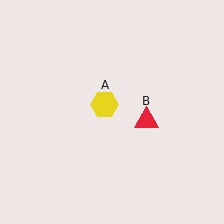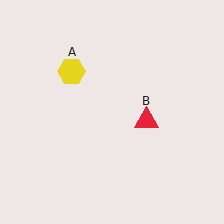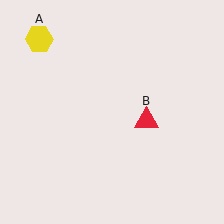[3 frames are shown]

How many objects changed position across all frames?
1 object changed position: yellow hexagon (object A).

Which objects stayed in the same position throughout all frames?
Red triangle (object B) remained stationary.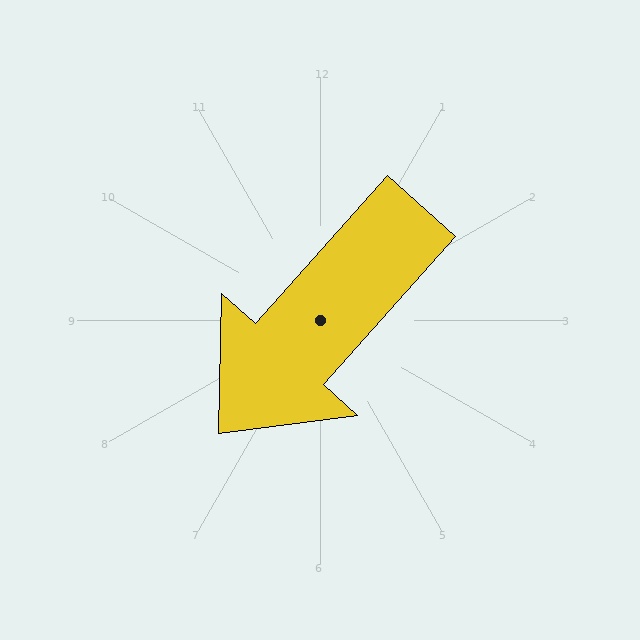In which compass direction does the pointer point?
Southwest.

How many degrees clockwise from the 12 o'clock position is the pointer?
Approximately 222 degrees.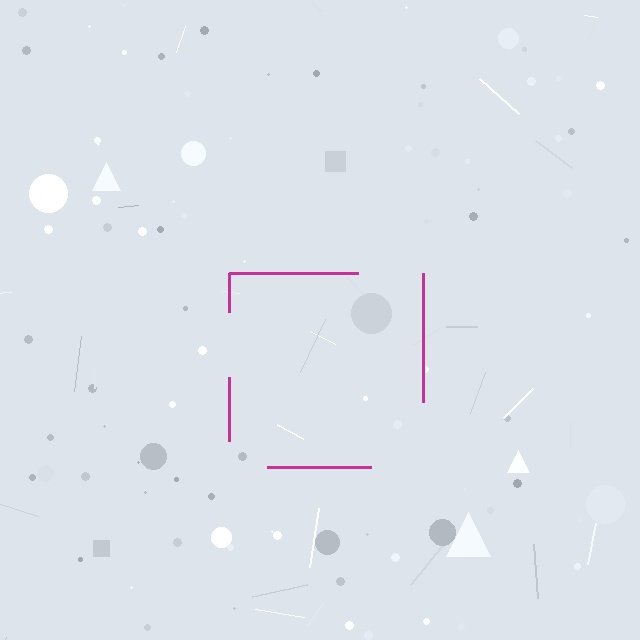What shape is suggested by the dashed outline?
The dashed outline suggests a square.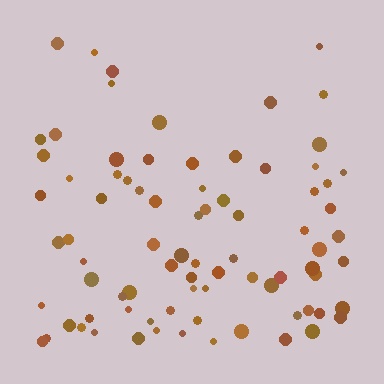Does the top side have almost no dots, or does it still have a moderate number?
Still a moderate number, just noticeably fewer than the bottom.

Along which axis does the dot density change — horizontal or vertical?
Vertical.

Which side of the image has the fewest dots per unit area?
The top.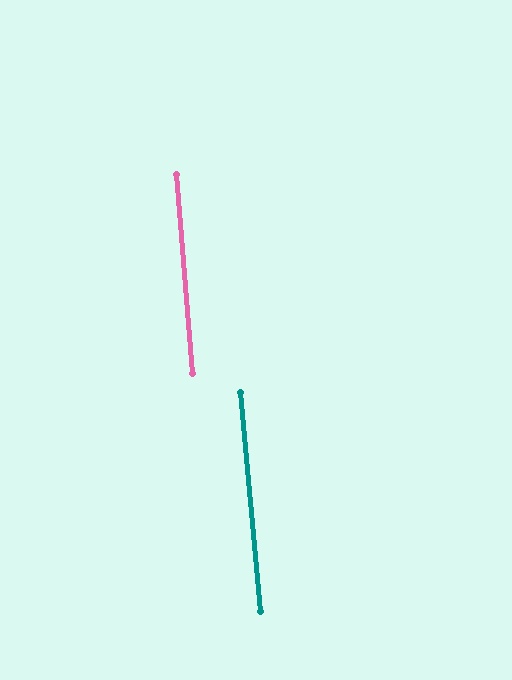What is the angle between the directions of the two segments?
Approximately 1 degree.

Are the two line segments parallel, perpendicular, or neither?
Parallel — their directions differ by only 0.6°.